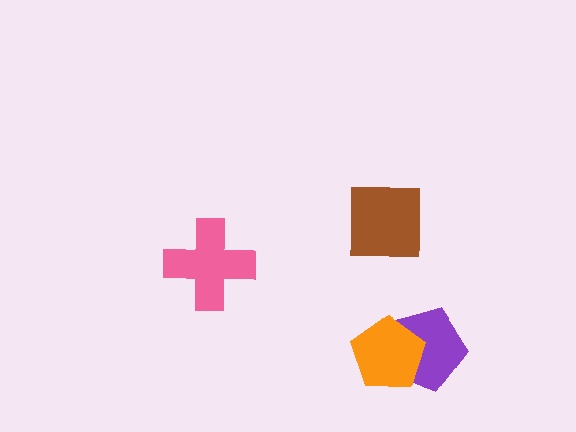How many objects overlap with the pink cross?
0 objects overlap with the pink cross.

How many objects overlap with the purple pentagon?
1 object overlaps with the purple pentagon.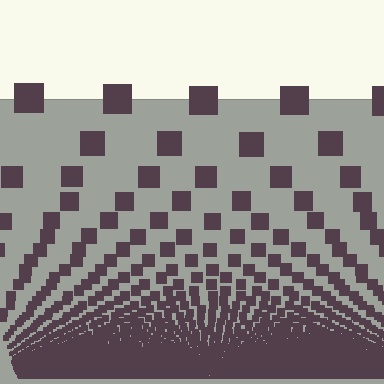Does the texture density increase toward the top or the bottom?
Density increases toward the bottom.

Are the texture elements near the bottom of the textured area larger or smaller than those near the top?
Smaller. The gradient is inverted — elements near the bottom are smaller and denser.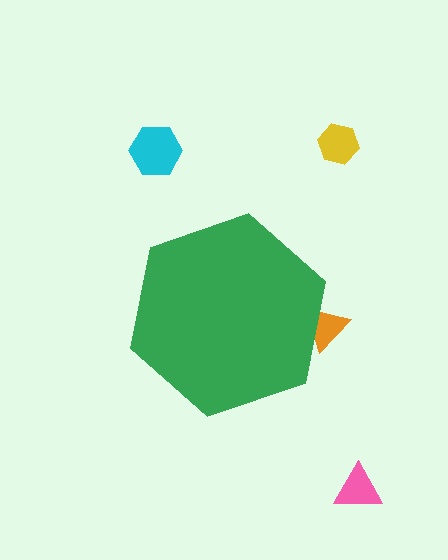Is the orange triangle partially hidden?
Yes, the orange triangle is partially hidden behind the green hexagon.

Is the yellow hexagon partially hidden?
No, the yellow hexagon is fully visible.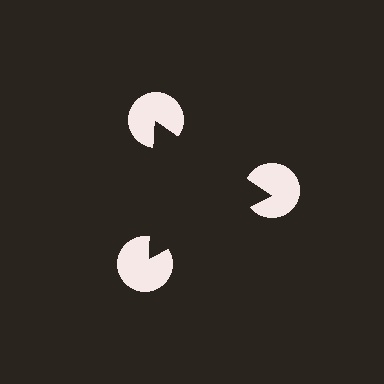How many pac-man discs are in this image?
There are 3 — one at each vertex of the illusory triangle.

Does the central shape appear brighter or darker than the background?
It typically appears slightly darker than the background, even though no actual brightness change is drawn.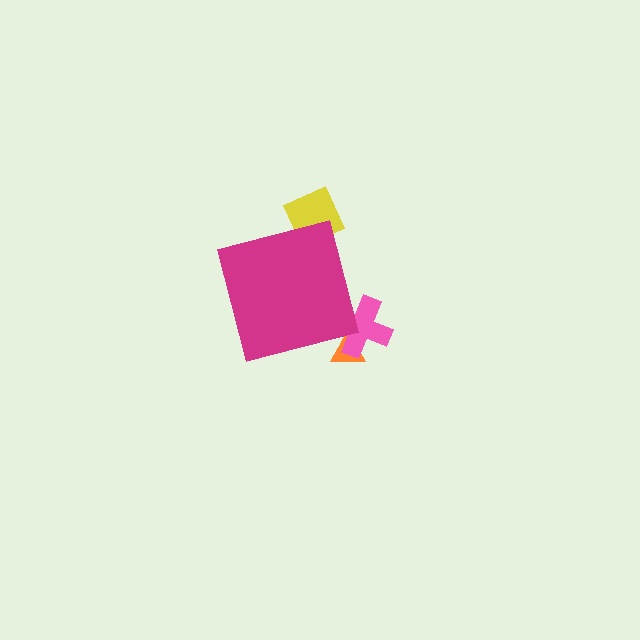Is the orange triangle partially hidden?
Yes, the orange triangle is partially hidden behind the magenta square.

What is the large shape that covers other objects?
A magenta square.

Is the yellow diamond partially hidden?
Yes, the yellow diamond is partially hidden behind the magenta square.